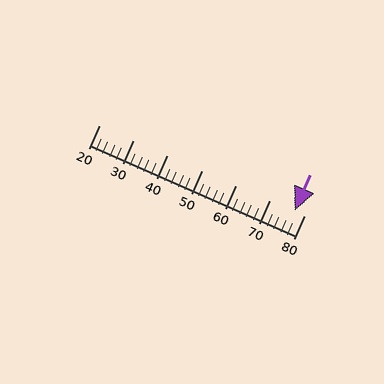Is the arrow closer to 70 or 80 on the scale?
The arrow is closer to 80.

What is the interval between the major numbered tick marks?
The major tick marks are spaced 10 units apart.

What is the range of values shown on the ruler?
The ruler shows values from 20 to 80.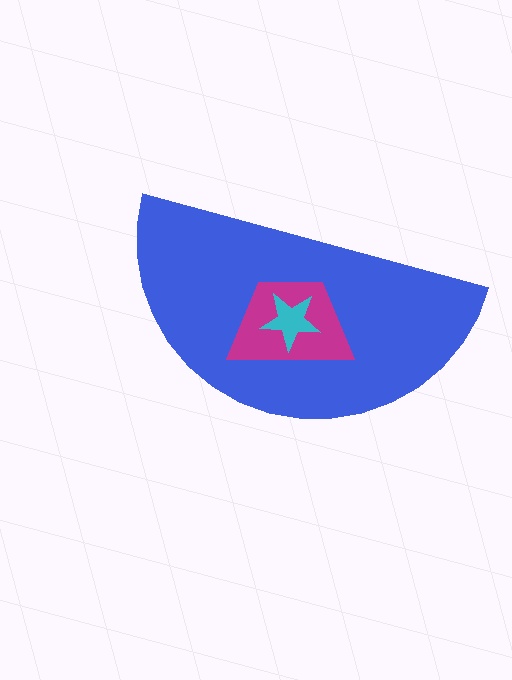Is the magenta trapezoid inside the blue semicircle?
Yes.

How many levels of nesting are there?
3.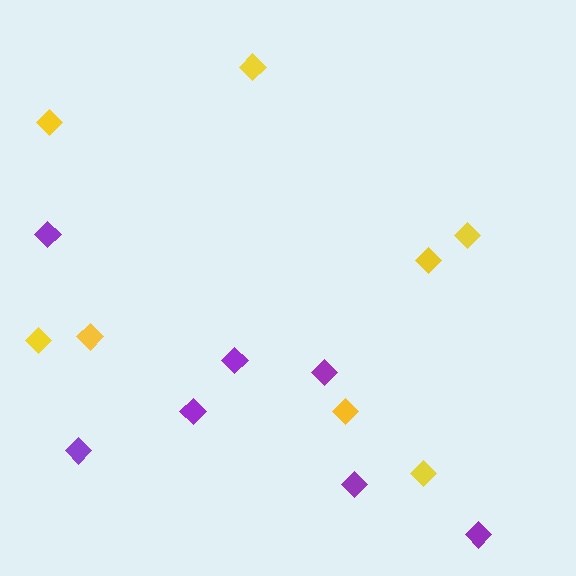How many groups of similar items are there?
There are 2 groups: one group of purple diamonds (7) and one group of yellow diamonds (8).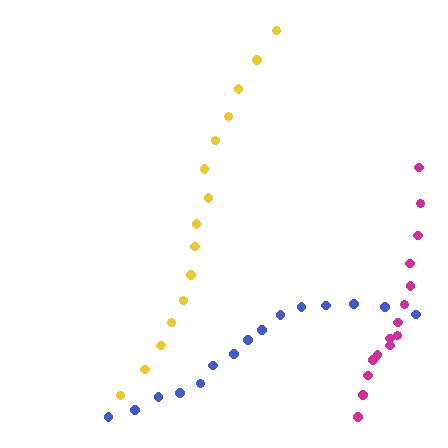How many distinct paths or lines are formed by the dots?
There are 3 distinct paths.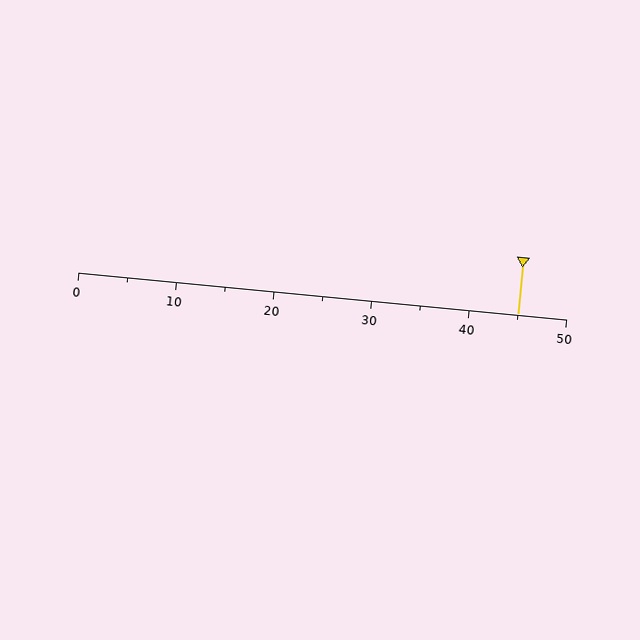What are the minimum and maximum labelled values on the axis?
The axis runs from 0 to 50.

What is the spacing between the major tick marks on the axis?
The major ticks are spaced 10 apart.